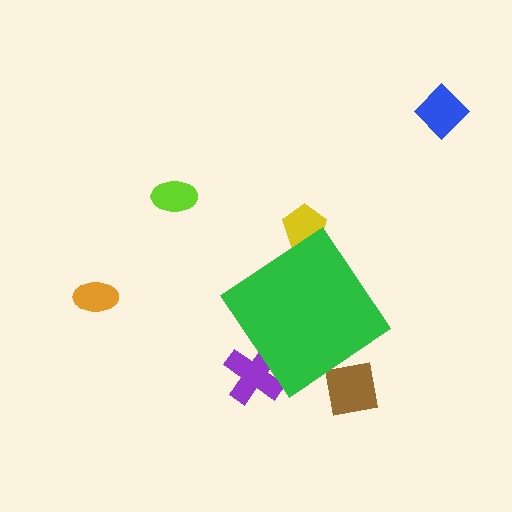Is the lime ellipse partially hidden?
No, the lime ellipse is fully visible.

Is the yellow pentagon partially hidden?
Yes, the yellow pentagon is partially hidden behind the green diamond.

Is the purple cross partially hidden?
Yes, the purple cross is partially hidden behind the green diamond.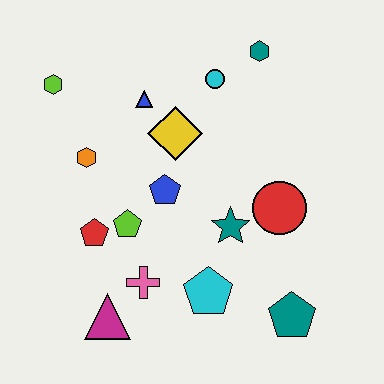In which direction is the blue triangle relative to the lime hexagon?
The blue triangle is to the right of the lime hexagon.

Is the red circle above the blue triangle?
No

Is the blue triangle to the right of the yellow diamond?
No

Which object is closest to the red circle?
The teal star is closest to the red circle.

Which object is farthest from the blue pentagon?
The teal pentagon is farthest from the blue pentagon.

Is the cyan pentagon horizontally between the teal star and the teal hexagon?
No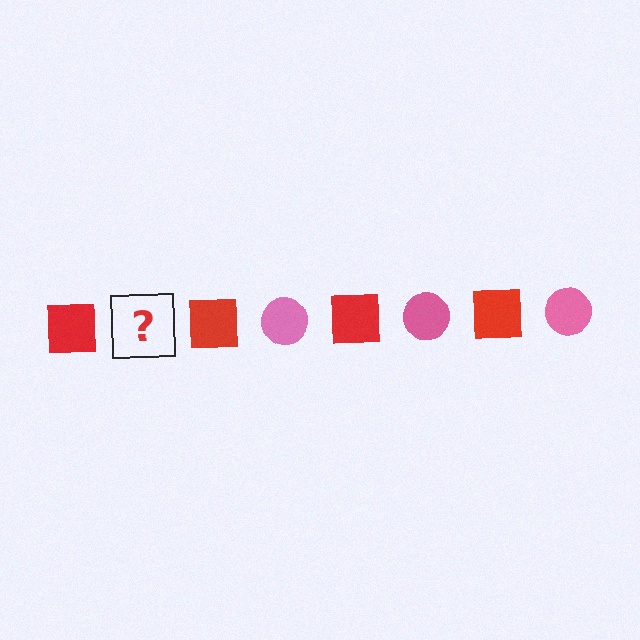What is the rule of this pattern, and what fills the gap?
The rule is that the pattern alternates between red square and pink circle. The gap should be filled with a pink circle.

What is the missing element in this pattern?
The missing element is a pink circle.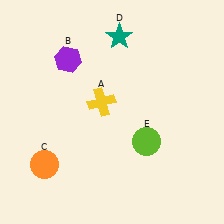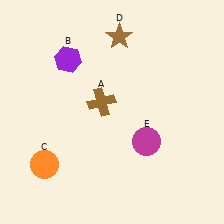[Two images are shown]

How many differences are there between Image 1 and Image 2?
There are 3 differences between the two images.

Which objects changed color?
A changed from yellow to brown. D changed from teal to brown. E changed from lime to magenta.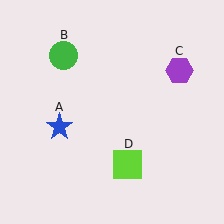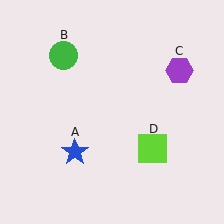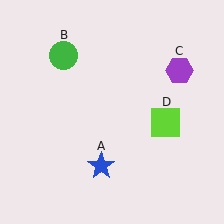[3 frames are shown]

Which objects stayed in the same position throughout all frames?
Green circle (object B) and purple hexagon (object C) remained stationary.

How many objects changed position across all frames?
2 objects changed position: blue star (object A), lime square (object D).